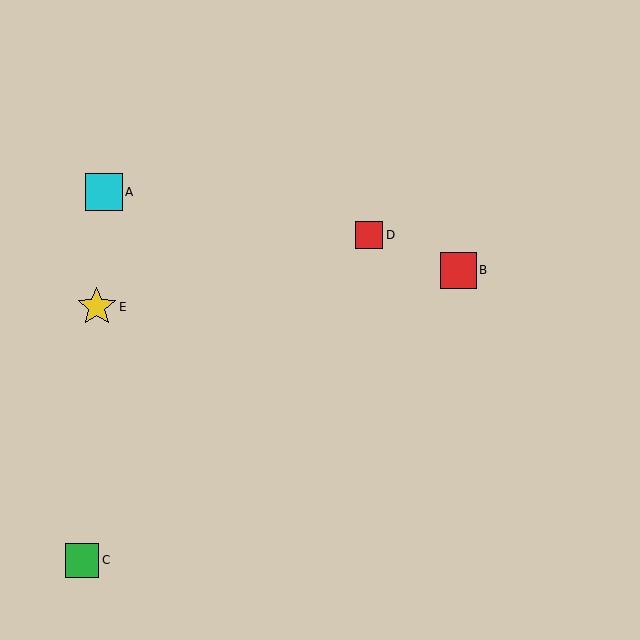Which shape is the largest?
The yellow star (labeled E) is the largest.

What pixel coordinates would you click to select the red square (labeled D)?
Click at (369, 235) to select the red square D.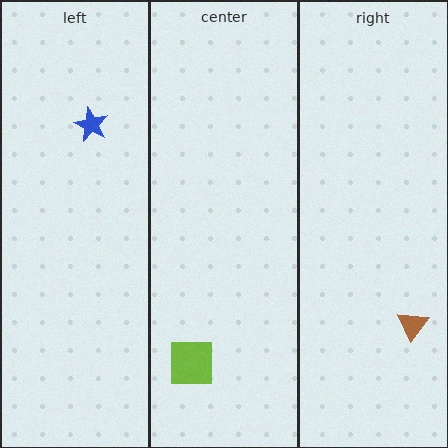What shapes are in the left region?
The blue star.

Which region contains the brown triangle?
The right region.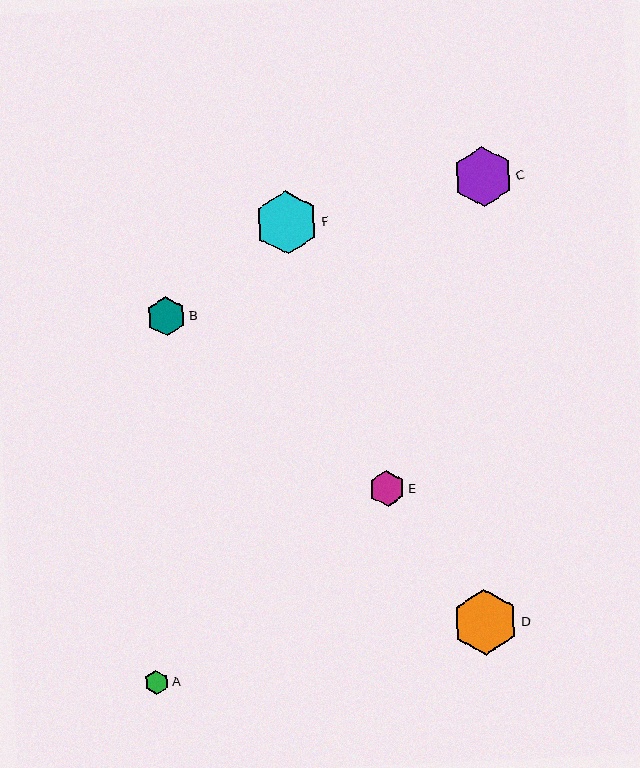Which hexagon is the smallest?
Hexagon A is the smallest with a size of approximately 24 pixels.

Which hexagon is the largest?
Hexagon D is the largest with a size of approximately 65 pixels.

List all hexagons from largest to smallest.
From largest to smallest: D, F, C, B, E, A.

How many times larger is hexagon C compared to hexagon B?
Hexagon C is approximately 1.5 times the size of hexagon B.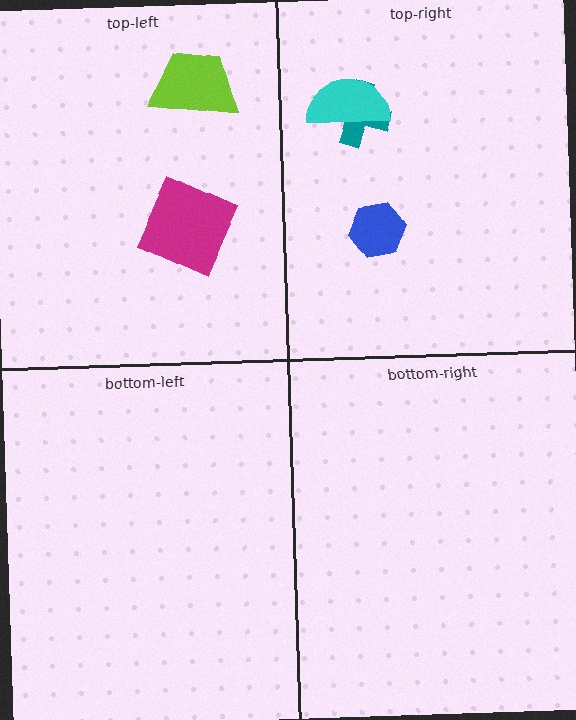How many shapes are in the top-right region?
3.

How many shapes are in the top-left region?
2.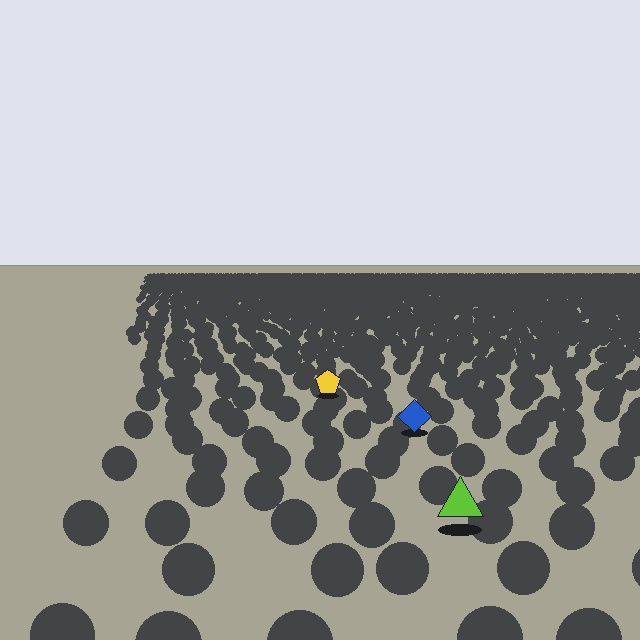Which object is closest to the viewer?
The lime triangle is closest. The texture marks near it are larger and more spread out.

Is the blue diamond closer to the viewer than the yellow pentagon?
Yes. The blue diamond is closer — you can tell from the texture gradient: the ground texture is coarser near it.